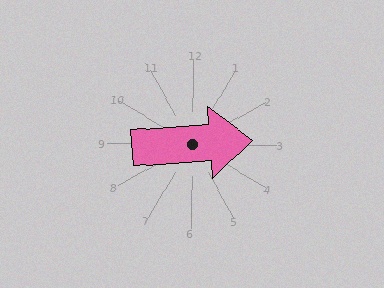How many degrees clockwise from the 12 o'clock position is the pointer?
Approximately 85 degrees.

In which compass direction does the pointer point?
East.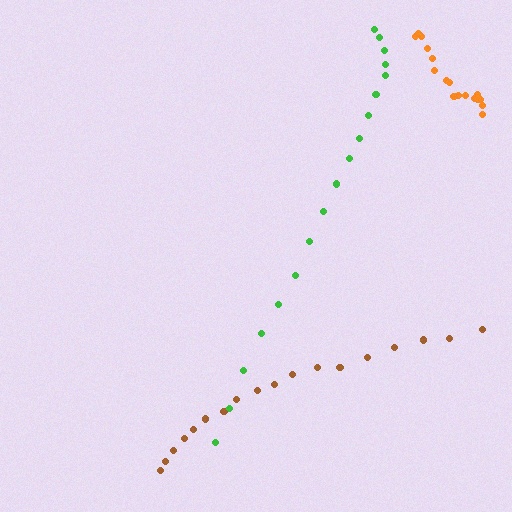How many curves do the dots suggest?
There are 3 distinct paths.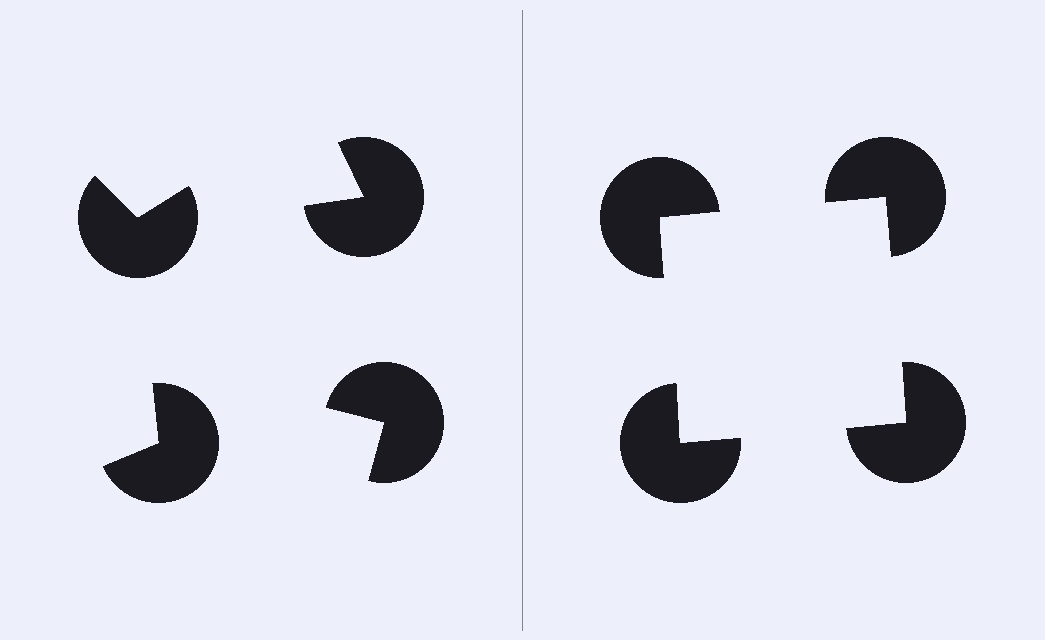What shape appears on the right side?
An illusory square.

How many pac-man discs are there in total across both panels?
8 — 4 on each side.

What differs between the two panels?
The pac-man discs are positioned identically on both sides; only the wedge orientations differ. On the right they align to a square; on the left they are misaligned.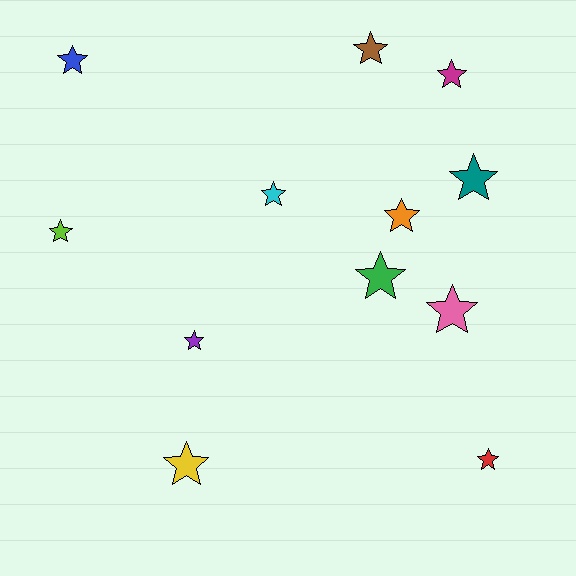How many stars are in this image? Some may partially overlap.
There are 12 stars.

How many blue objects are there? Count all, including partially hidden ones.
There is 1 blue object.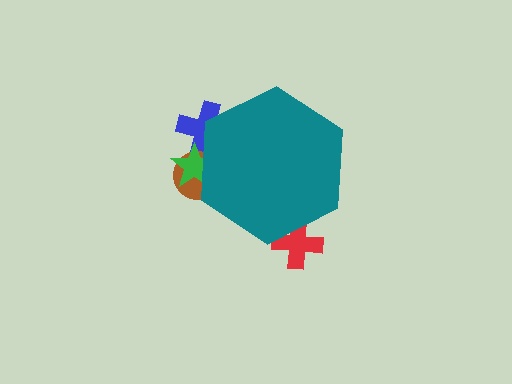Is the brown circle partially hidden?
Yes, the brown circle is partially hidden behind the teal hexagon.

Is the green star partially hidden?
Yes, the green star is partially hidden behind the teal hexagon.